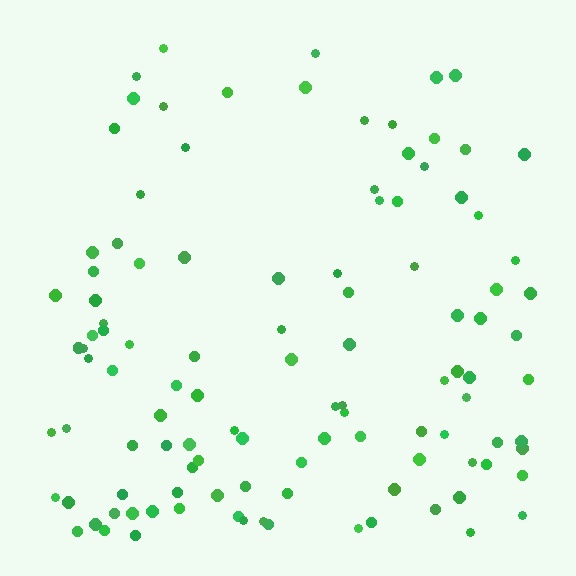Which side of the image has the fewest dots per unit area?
The top.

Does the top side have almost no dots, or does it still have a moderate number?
Still a moderate number, just noticeably fewer than the bottom.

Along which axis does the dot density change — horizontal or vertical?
Vertical.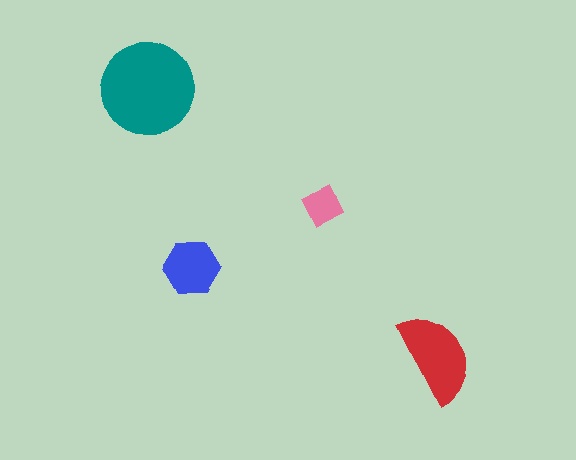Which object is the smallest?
The pink diamond.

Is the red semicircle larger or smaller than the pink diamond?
Larger.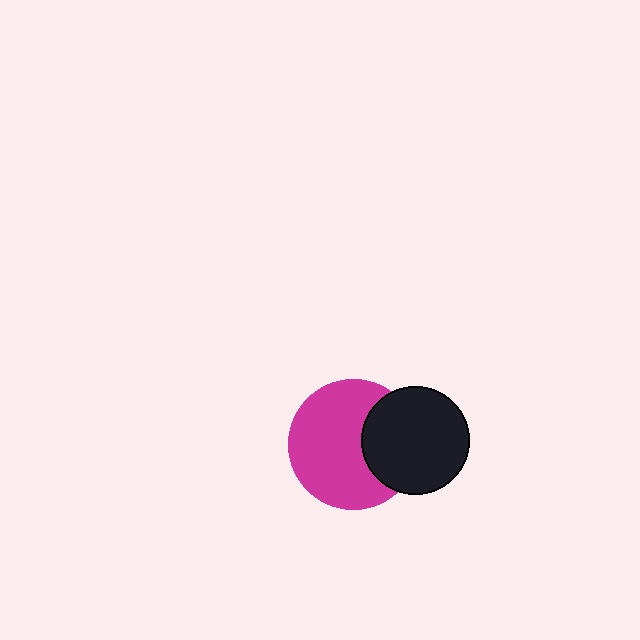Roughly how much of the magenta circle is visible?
Most of it is visible (roughly 69%).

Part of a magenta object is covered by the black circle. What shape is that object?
It is a circle.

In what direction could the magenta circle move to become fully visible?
The magenta circle could move left. That would shift it out from behind the black circle entirely.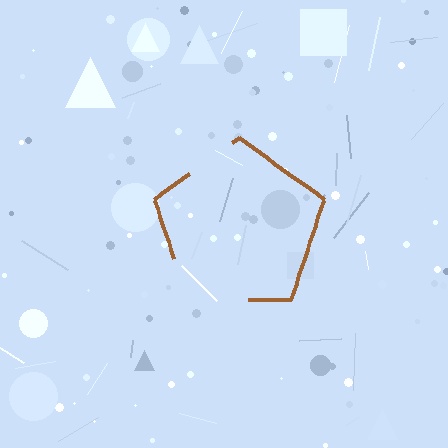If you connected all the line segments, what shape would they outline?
They would outline a pentagon.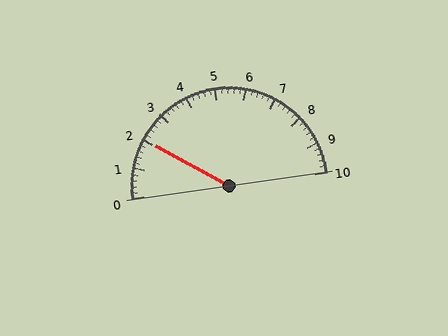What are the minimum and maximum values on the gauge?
The gauge ranges from 0 to 10.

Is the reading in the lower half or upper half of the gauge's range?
The reading is in the lower half of the range (0 to 10).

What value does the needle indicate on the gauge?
The needle indicates approximately 2.0.